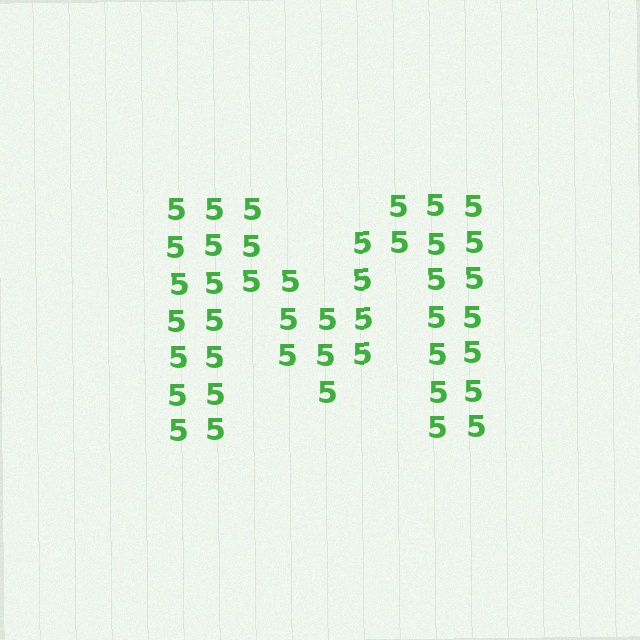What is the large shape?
The large shape is the letter M.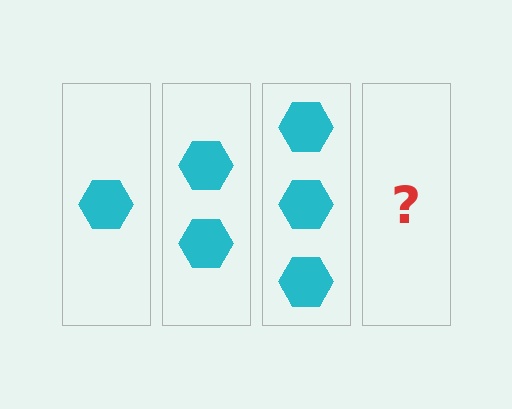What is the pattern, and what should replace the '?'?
The pattern is that each step adds one more hexagon. The '?' should be 4 hexagons.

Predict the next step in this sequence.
The next step is 4 hexagons.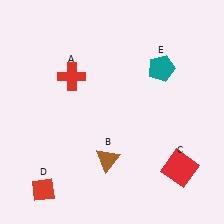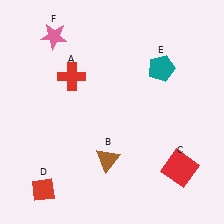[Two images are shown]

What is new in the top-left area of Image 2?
A pink star (F) was added in the top-left area of Image 2.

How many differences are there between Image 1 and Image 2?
There is 1 difference between the two images.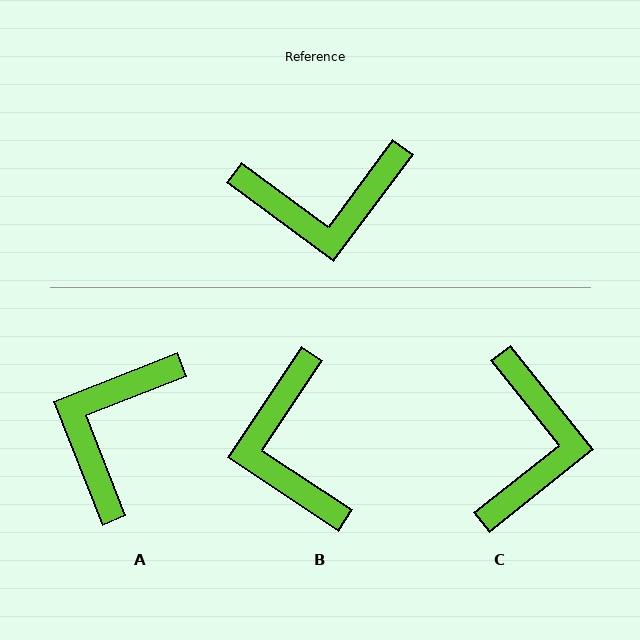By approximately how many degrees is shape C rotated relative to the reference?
Approximately 75 degrees counter-clockwise.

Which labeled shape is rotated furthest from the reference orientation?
A, about 122 degrees away.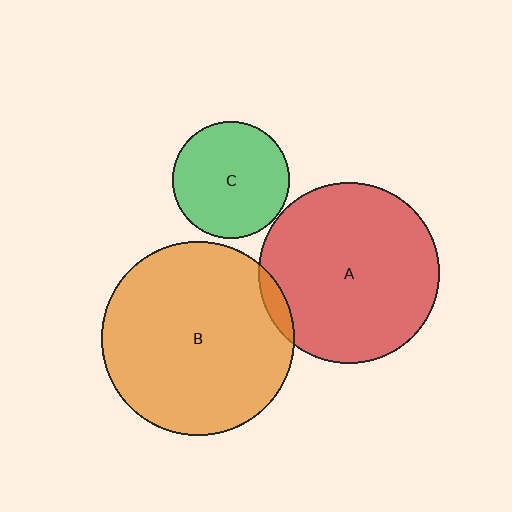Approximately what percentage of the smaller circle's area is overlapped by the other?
Approximately 5%.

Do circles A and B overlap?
Yes.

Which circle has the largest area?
Circle B (orange).